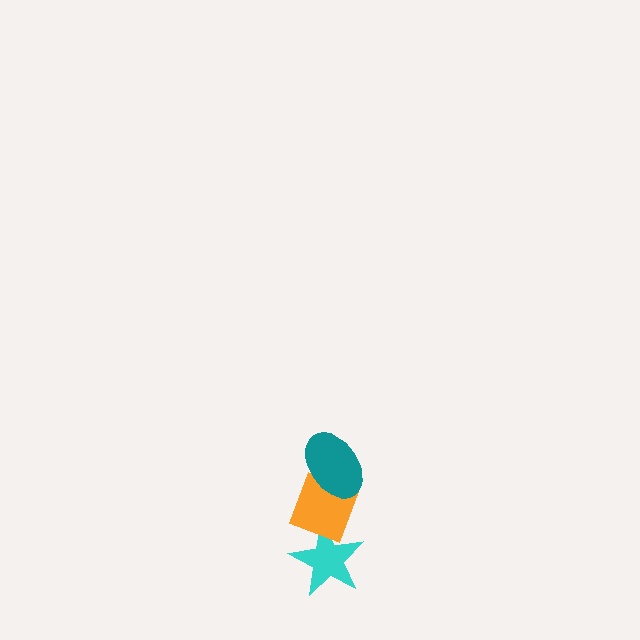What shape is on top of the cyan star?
The orange diamond is on top of the cyan star.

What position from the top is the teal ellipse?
The teal ellipse is 1st from the top.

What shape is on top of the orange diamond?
The teal ellipse is on top of the orange diamond.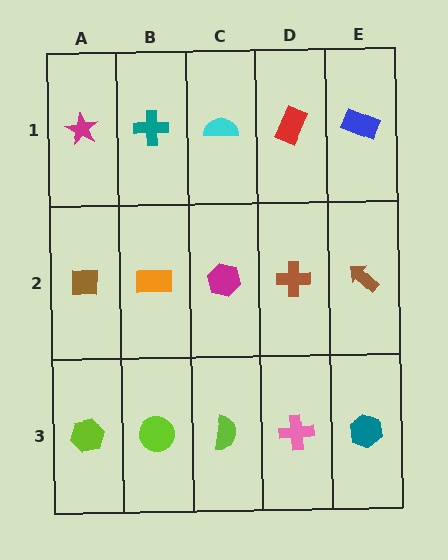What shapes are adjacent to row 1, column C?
A magenta hexagon (row 2, column C), a teal cross (row 1, column B), a red rectangle (row 1, column D).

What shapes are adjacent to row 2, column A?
A magenta star (row 1, column A), a lime hexagon (row 3, column A), an orange rectangle (row 2, column B).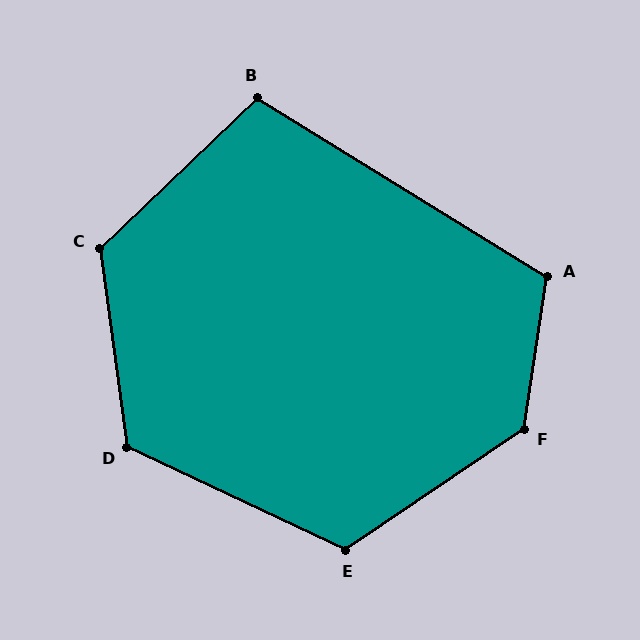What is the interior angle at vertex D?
Approximately 123 degrees (obtuse).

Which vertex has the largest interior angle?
F, at approximately 133 degrees.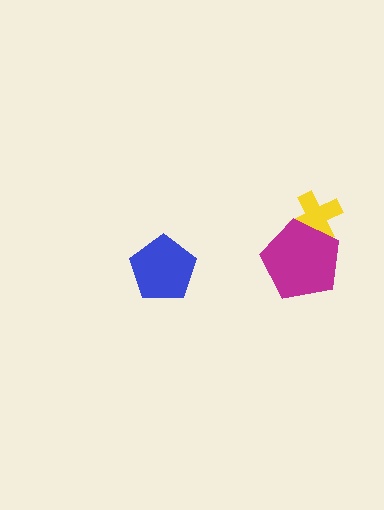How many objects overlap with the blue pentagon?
0 objects overlap with the blue pentagon.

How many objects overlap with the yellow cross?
1 object overlaps with the yellow cross.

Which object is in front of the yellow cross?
The magenta pentagon is in front of the yellow cross.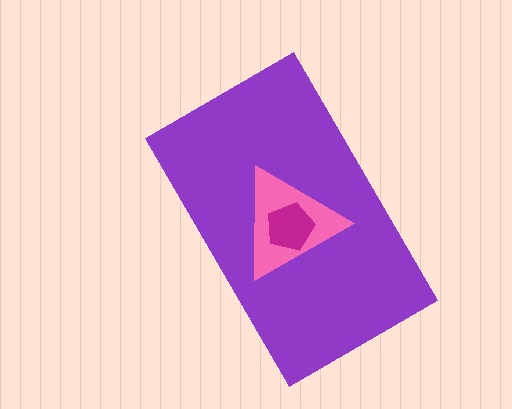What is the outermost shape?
The purple rectangle.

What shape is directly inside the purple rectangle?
The pink triangle.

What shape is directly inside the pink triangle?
The magenta pentagon.